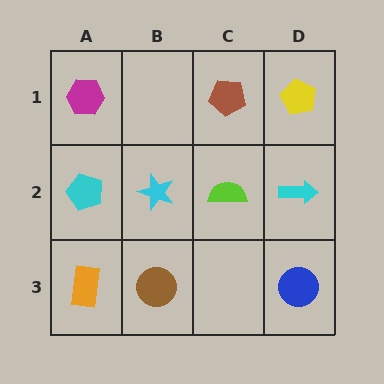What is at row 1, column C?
A brown pentagon.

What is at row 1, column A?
A magenta hexagon.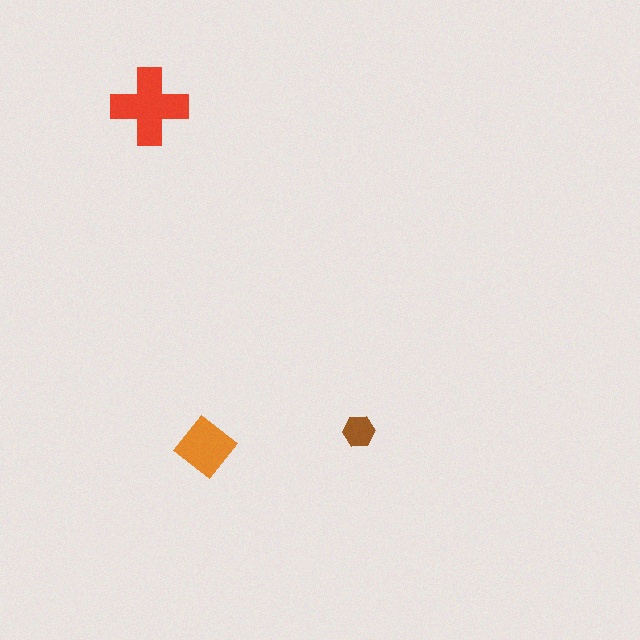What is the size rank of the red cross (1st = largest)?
1st.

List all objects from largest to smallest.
The red cross, the orange diamond, the brown hexagon.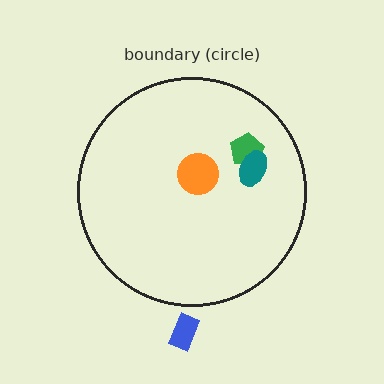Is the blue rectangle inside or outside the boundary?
Outside.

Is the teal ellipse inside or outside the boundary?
Inside.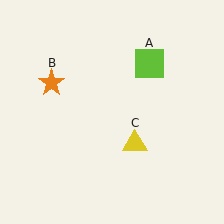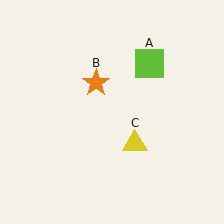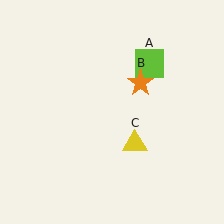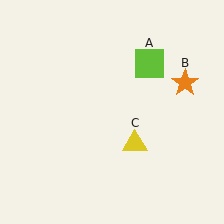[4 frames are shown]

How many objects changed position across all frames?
1 object changed position: orange star (object B).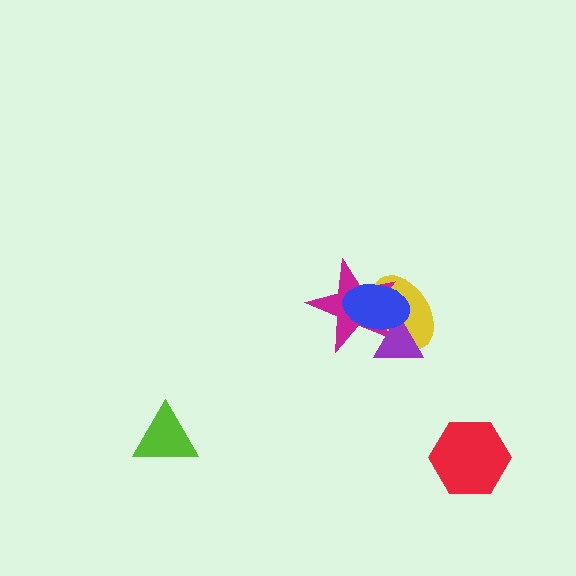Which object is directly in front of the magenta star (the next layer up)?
The purple triangle is directly in front of the magenta star.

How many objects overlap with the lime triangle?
0 objects overlap with the lime triangle.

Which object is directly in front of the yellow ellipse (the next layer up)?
The magenta star is directly in front of the yellow ellipse.